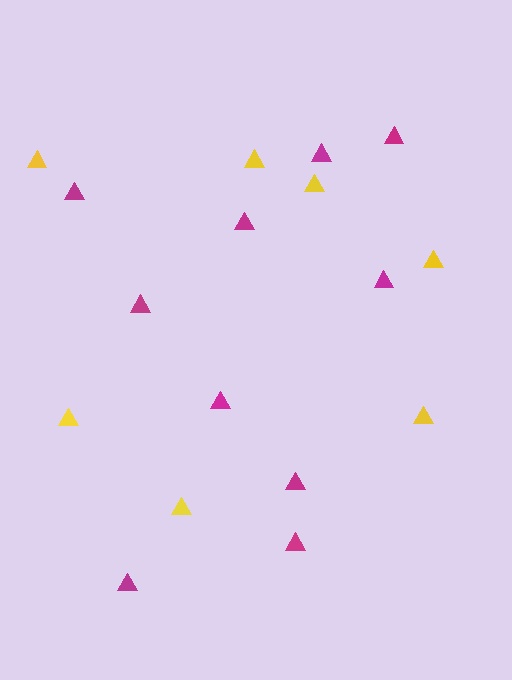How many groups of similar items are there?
There are 2 groups: one group of magenta triangles (10) and one group of yellow triangles (7).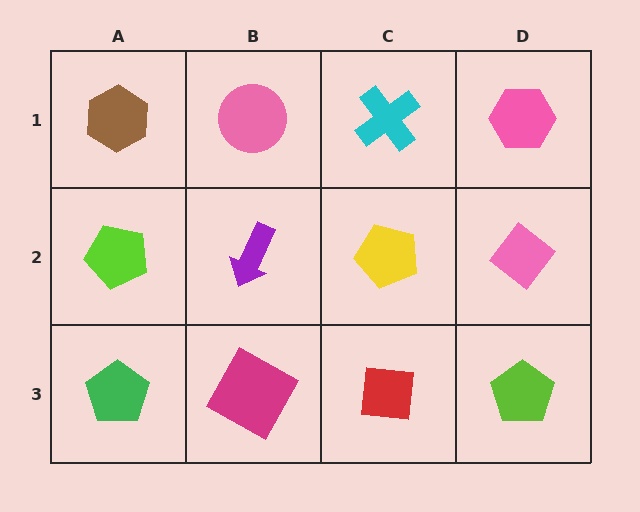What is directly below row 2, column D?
A lime pentagon.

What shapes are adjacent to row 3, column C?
A yellow pentagon (row 2, column C), a magenta square (row 3, column B), a lime pentagon (row 3, column D).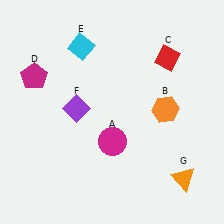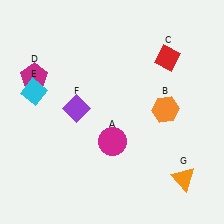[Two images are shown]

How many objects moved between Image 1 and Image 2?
1 object moved between the two images.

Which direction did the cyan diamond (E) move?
The cyan diamond (E) moved left.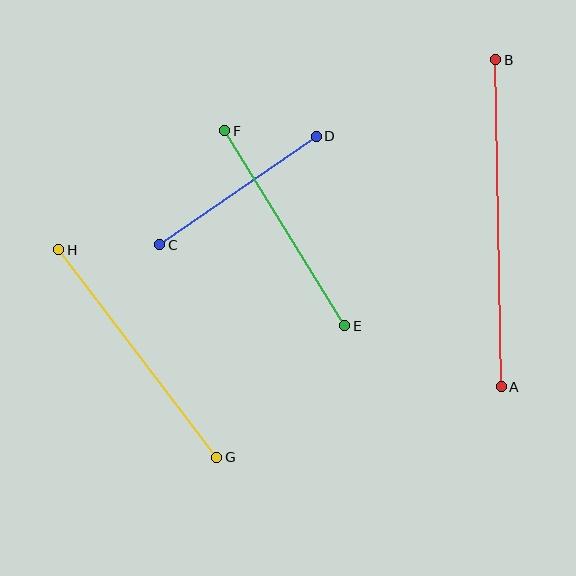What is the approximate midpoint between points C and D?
The midpoint is at approximately (238, 191) pixels.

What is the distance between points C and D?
The distance is approximately 190 pixels.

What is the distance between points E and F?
The distance is approximately 229 pixels.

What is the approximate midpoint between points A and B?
The midpoint is at approximately (498, 223) pixels.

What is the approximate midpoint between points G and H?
The midpoint is at approximately (138, 354) pixels.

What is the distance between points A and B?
The distance is approximately 327 pixels.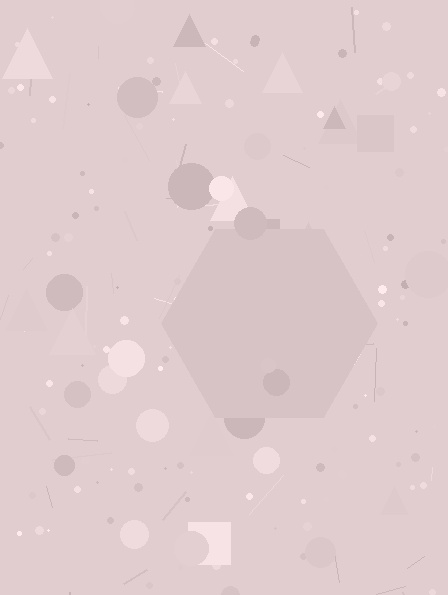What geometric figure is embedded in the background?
A hexagon is embedded in the background.